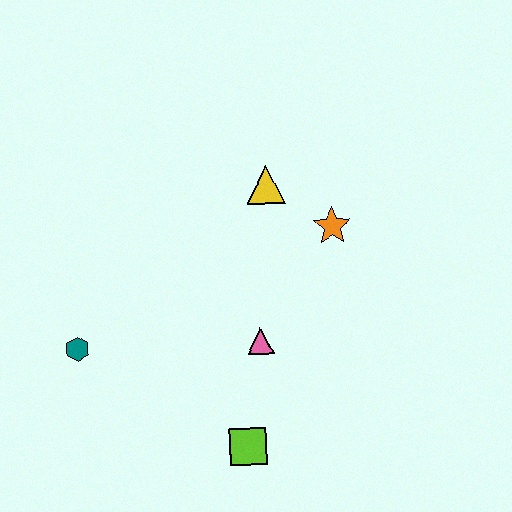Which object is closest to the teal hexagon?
The pink triangle is closest to the teal hexagon.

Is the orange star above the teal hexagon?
Yes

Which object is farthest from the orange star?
The teal hexagon is farthest from the orange star.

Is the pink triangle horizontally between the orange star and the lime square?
Yes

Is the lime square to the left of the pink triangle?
Yes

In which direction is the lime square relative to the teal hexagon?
The lime square is to the right of the teal hexagon.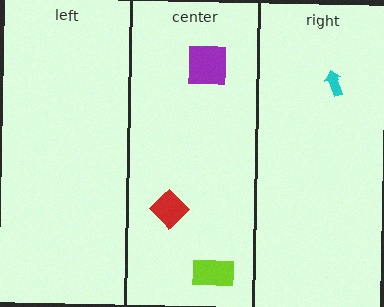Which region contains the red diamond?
The center region.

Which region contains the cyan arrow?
The right region.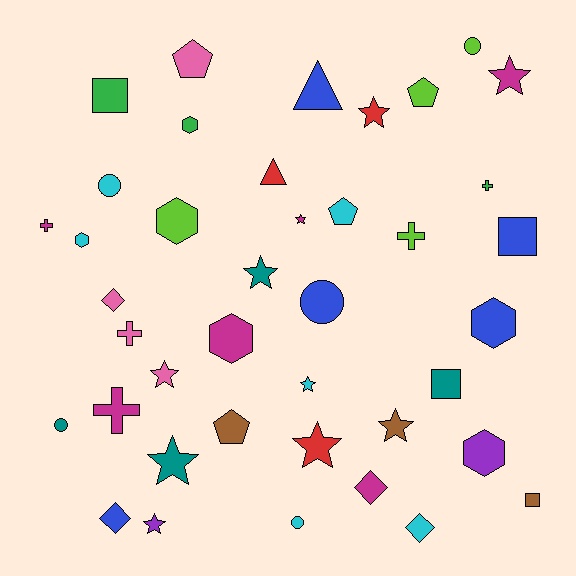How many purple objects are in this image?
There are 2 purple objects.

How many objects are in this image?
There are 40 objects.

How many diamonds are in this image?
There are 4 diamonds.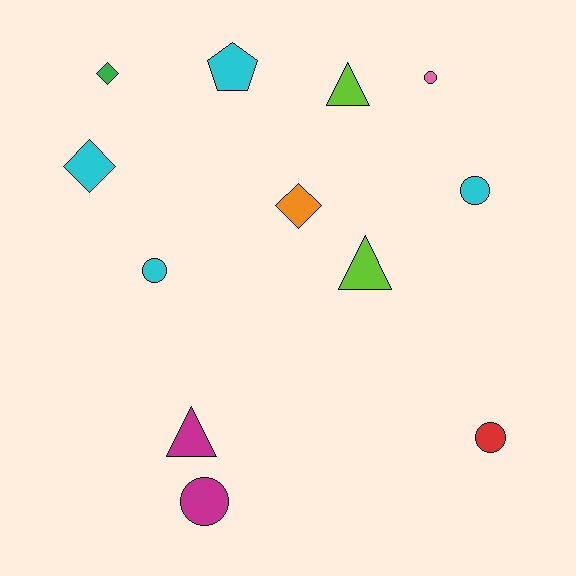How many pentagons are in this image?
There is 1 pentagon.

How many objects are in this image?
There are 12 objects.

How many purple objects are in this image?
There are no purple objects.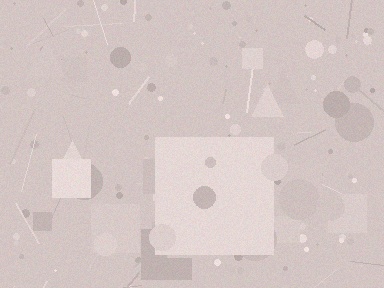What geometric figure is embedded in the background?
A square is embedded in the background.